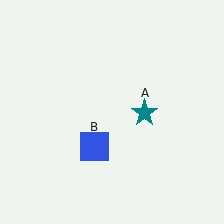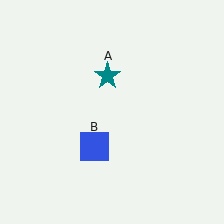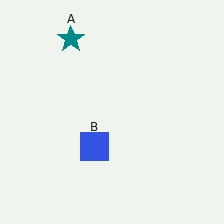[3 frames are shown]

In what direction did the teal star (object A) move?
The teal star (object A) moved up and to the left.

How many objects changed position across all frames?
1 object changed position: teal star (object A).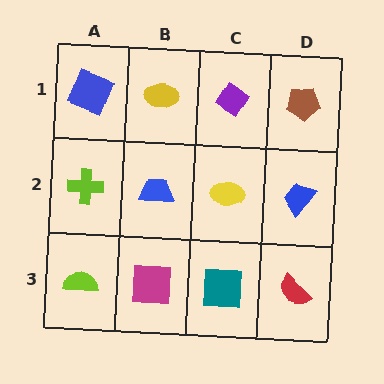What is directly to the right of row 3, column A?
A magenta square.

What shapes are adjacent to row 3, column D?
A blue trapezoid (row 2, column D), a teal square (row 3, column C).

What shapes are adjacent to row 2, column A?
A blue square (row 1, column A), a lime semicircle (row 3, column A), a blue trapezoid (row 2, column B).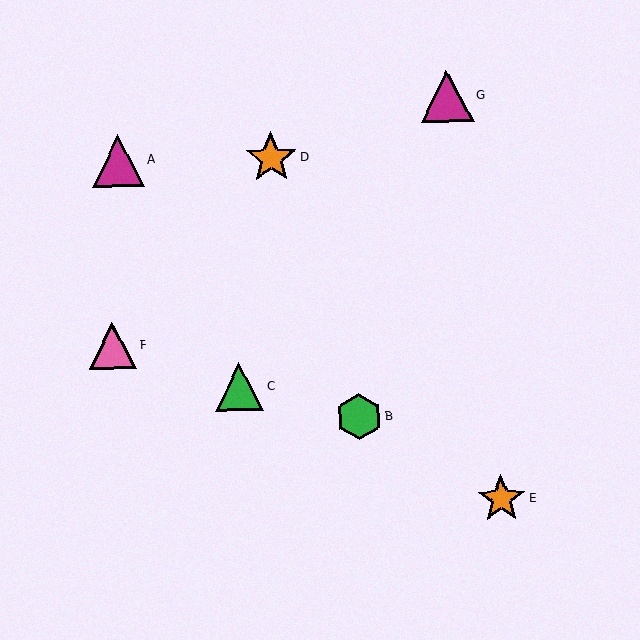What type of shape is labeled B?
Shape B is a green hexagon.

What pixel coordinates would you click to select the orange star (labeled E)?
Click at (501, 499) to select the orange star E.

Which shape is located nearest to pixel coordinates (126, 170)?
The magenta triangle (labeled A) at (118, 161) is nearest to that location.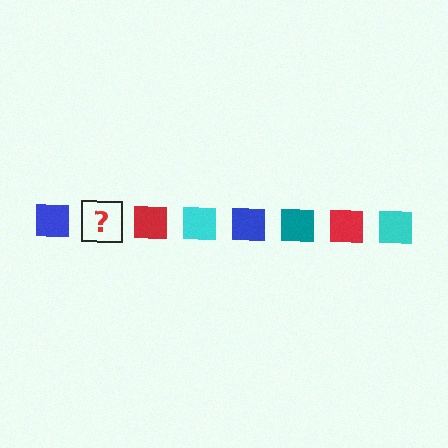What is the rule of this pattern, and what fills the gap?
The rule is that the pattern cycles through blue, teal, red, cyan squares. The gap should be filled with a teal square.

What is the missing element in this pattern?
The missing element is a teal square.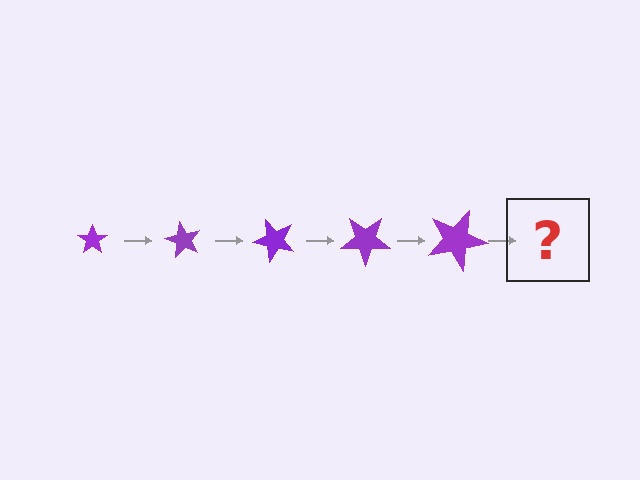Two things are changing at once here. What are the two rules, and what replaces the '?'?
The two rules are that the star grows larger each step and it rotates 60 degrees each step. The '?' should be a star, larger than the previous one and rotated 300 degrees from the start.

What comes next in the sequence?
The next element should be a star, larger than the previous one and rotated 300 degrees from the start.